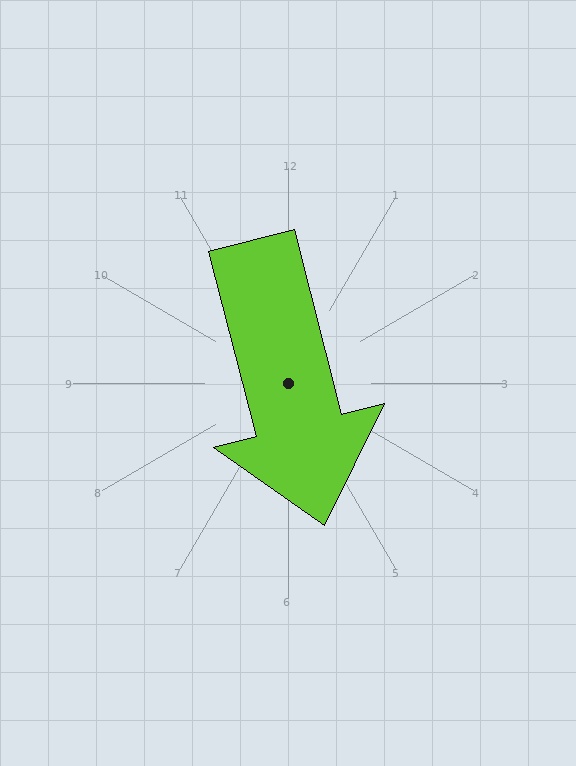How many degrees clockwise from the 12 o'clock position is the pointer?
Approximately 166 degrees.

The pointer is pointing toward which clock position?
Roughly 6 o'clock.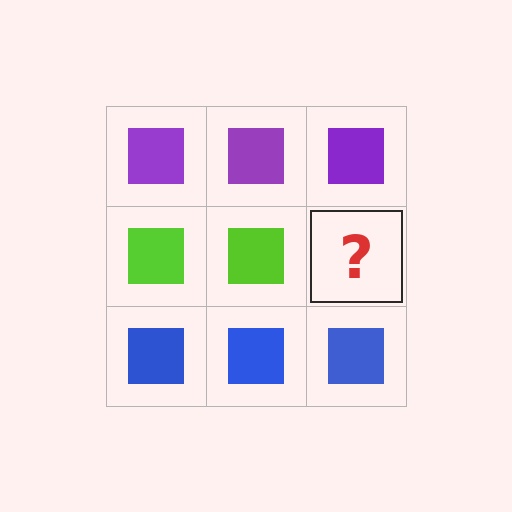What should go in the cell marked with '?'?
The missing cell should contain a lime square.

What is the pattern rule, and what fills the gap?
The rule is that each row has a consistent color. The gap should be filled with a lime square.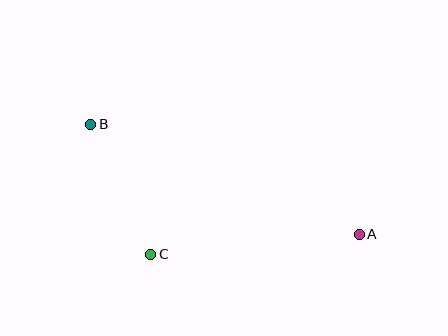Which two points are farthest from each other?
Points A and B are farthest from each other.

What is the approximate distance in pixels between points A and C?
The distance between A and C is approximately 209 pixels.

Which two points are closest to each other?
Points B and C are closest to each other.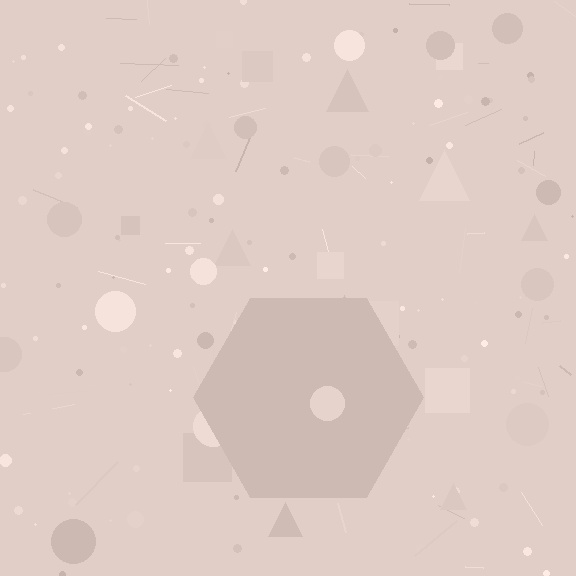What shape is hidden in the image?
A hexagon is hidden in the image.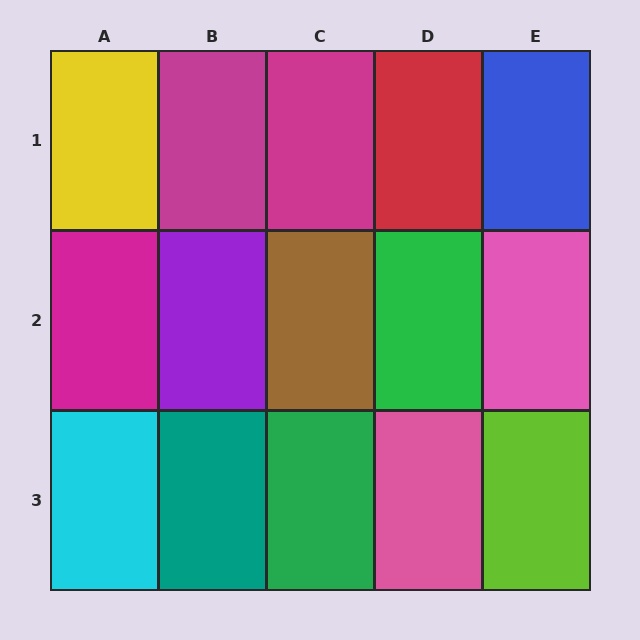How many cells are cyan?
1 cell is cyan.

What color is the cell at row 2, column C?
Brown.